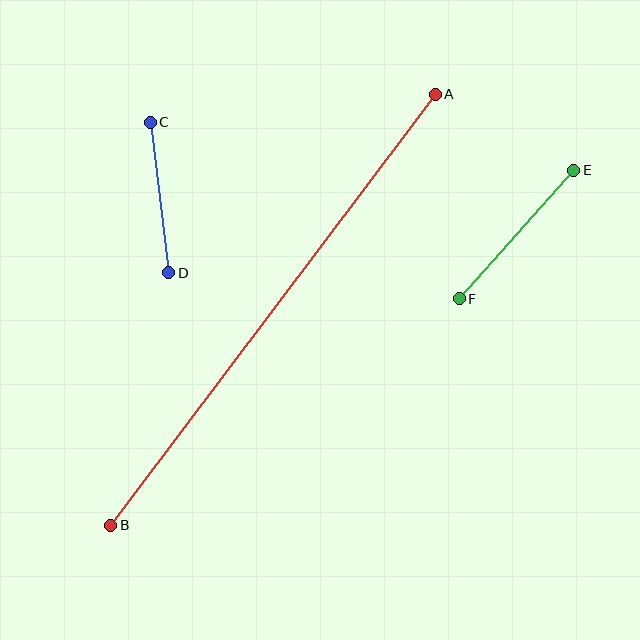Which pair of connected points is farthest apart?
Points A and B are farthest apart.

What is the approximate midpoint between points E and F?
The midpoint is at approximately (516, 234) pixels.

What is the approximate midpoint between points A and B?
The midpoint is at approximately (273, 310) pixels.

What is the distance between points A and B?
The distance is approximately 539 pixels.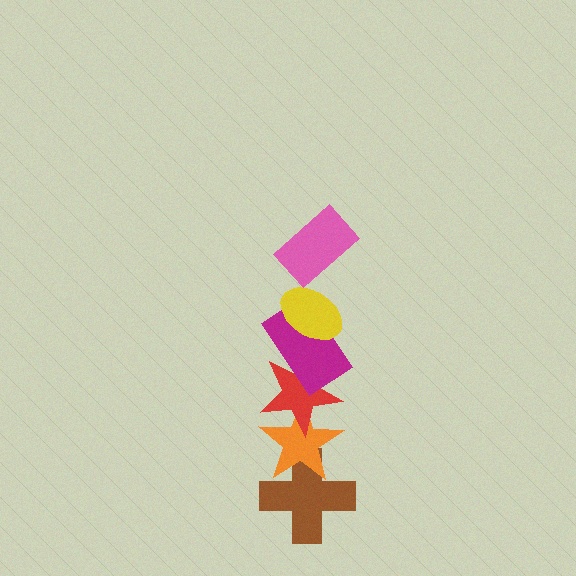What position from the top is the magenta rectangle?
The magenta rectangle is 3rd from the top.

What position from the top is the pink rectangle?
The pink rectangle is 1st from the top.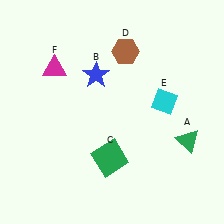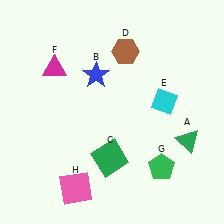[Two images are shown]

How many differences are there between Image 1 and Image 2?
There are 2 differences between the two images.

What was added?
A green pentagon (G), a pink square (H) were added in Image 2.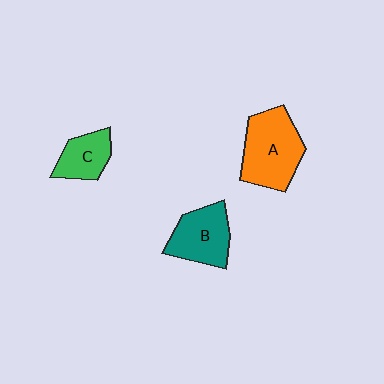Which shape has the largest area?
Shape A (orange).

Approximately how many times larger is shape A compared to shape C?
Approximately 1.8 times.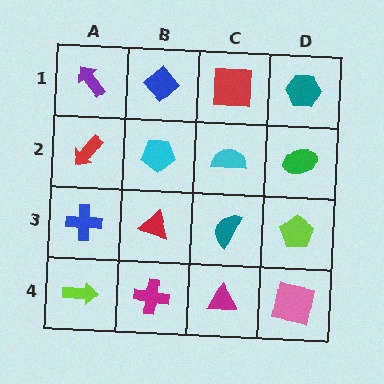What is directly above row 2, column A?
A purple arrow.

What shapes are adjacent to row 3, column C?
A cyan semicircle (row 2, column C), a magenta triangle (row 4, column C), a red triangle (row 3, column B), a lime pentagon (row 3, column D).